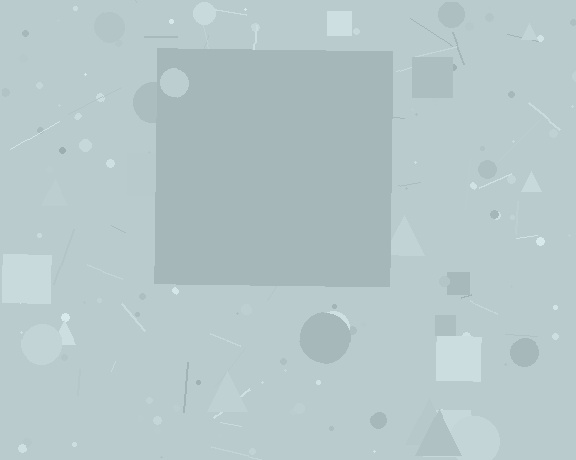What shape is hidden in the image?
A square is hidden in the image.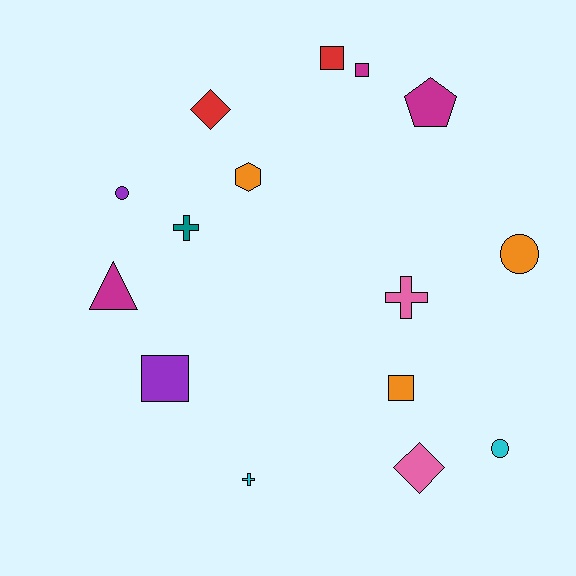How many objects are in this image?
There are 15 objects.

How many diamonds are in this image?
There are 2 diamonds.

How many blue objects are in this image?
There are no blue objects.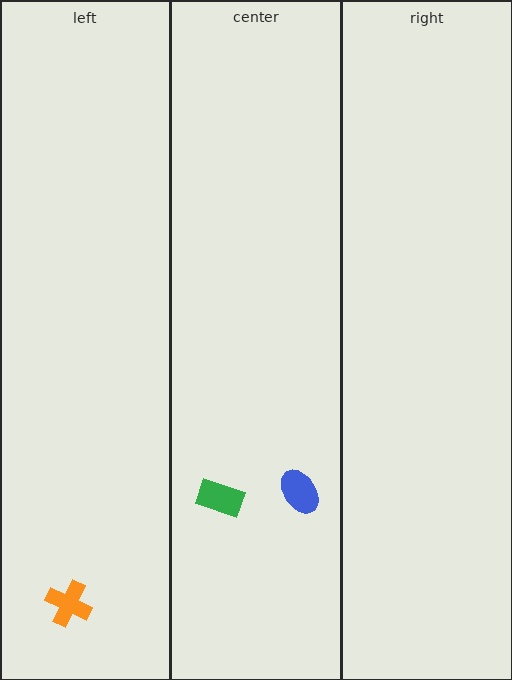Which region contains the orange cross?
The left region.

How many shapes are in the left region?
1.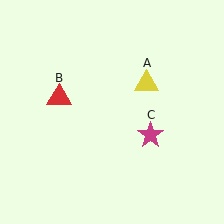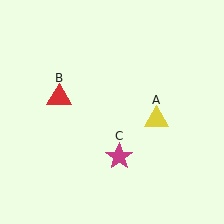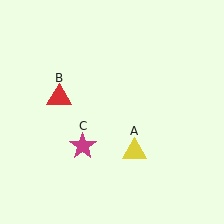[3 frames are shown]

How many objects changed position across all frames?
2 objects changed position: yellow triangle (object A), magenta star (object C).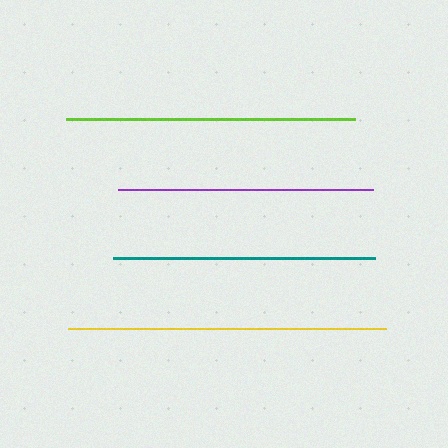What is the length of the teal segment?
The teal segment is approximately 262 pixels long.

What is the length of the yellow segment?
The yellow segment is approximately 318 pixels long.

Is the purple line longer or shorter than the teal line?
The teal line is longer than the purple line.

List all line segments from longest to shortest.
From longest to shortest: yellow, lime, teal, purple.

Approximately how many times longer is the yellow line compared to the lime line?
The yellow line is approximately 1.1 times the length of the lime line.